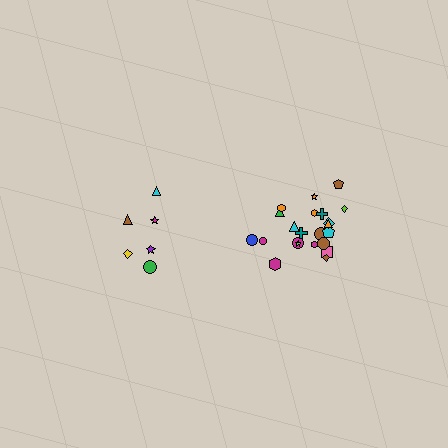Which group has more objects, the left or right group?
The right group.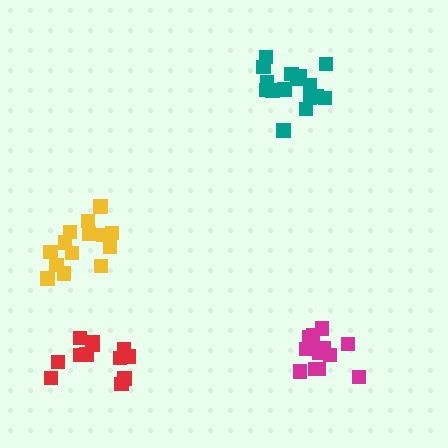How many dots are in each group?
Group 1: 16 dots, Group 2: 15 dots, Group 3: 14 dots, Group 4: 12 dots (57 total).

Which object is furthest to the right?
The magenta cluster is rightmost.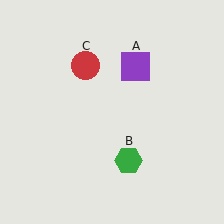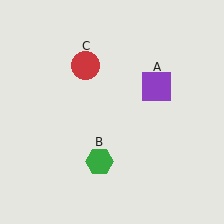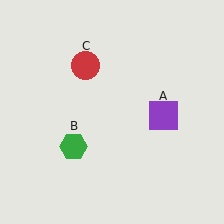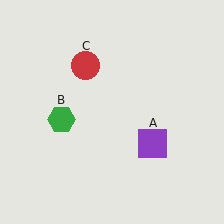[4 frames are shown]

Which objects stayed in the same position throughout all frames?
Red circle (object C) remained stationary.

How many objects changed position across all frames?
2 objects changed position: purple square (object A), green hexagon (object B).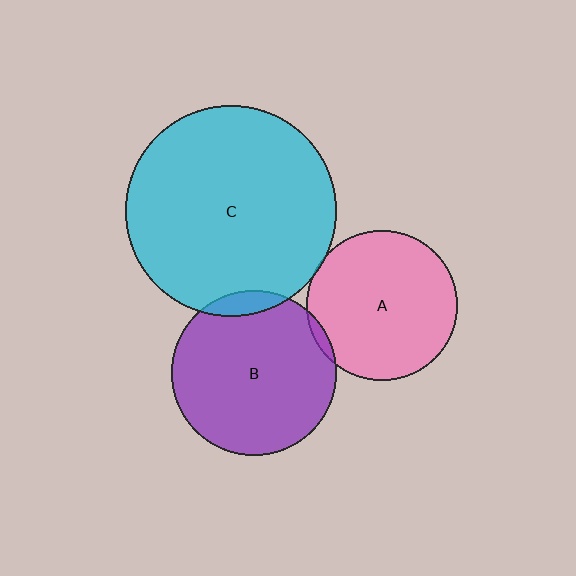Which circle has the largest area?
Circle C (cyan).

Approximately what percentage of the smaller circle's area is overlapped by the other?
Approximately 5%.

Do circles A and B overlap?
Yes.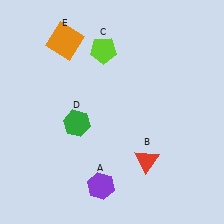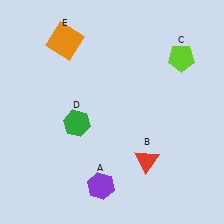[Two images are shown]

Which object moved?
The lime pentagon (C) moved right.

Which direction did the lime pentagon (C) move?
The lime pentagon (C) moved right.